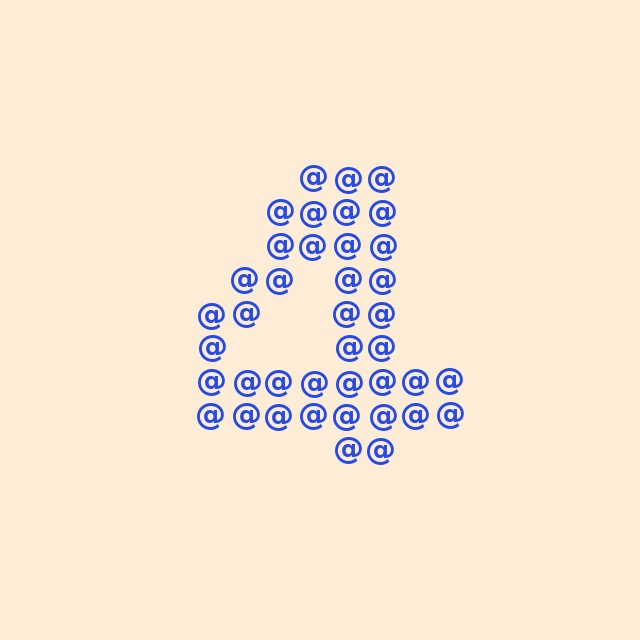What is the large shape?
The large shape is the digit 4.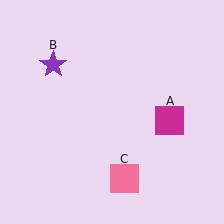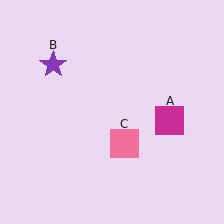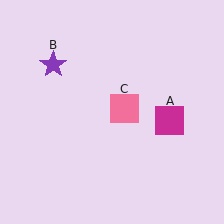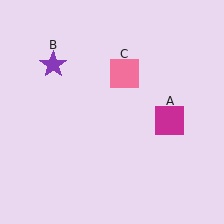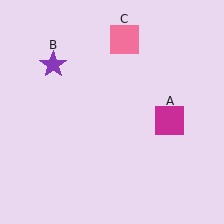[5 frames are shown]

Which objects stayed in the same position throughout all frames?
Magenta square (object A) and purple star (object B) remained stationary.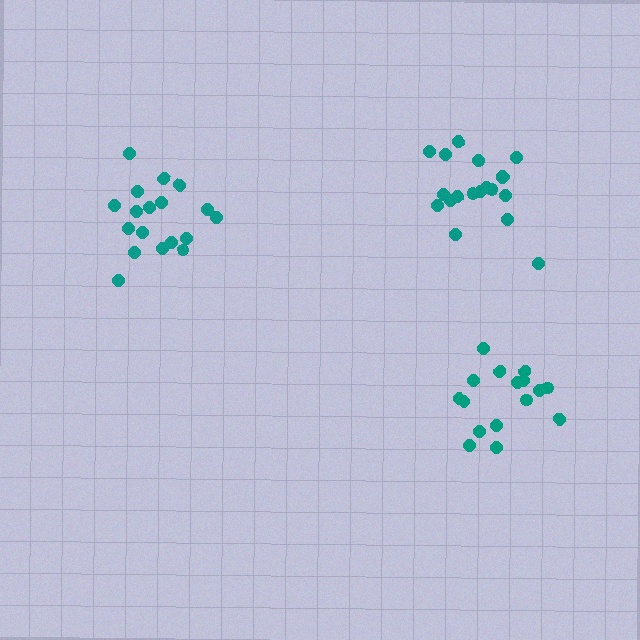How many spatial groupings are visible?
There are 3 spatial groupings.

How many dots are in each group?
Group 1: 18 dots, Group 2: 16 dots, Group 3: 20 dots (54 total).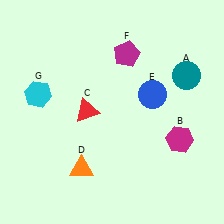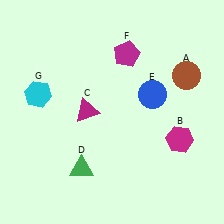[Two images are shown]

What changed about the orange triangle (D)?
In Image 1, D is orange. In Image 2, it changed to green.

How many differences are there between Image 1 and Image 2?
There are 3 differences between the two images.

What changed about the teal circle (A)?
In Image 1, A is teal. In Image 2, it changed to brown.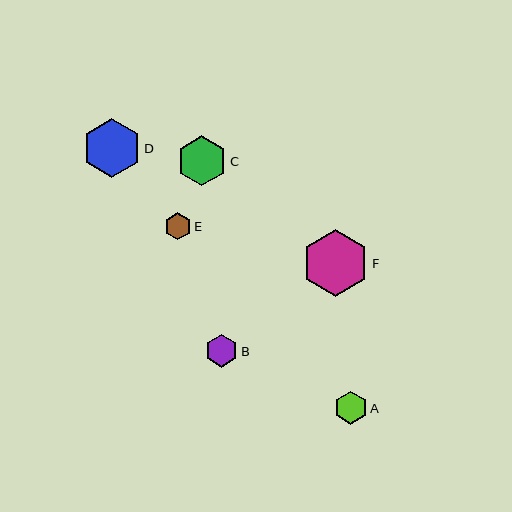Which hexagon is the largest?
Hexagon F is the largest with a size of approximately 67 pixels.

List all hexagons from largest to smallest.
From largest to smallest: F, D, C, A, B, E.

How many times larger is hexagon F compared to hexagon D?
Hexagon F is approximately 1.1 times the size of hexagon D.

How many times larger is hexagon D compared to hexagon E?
Hexagon D is approximately 2.2 times the size of hexagon E.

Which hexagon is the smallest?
Hexagon E is the smallest with a size of approximately 27 pixels.